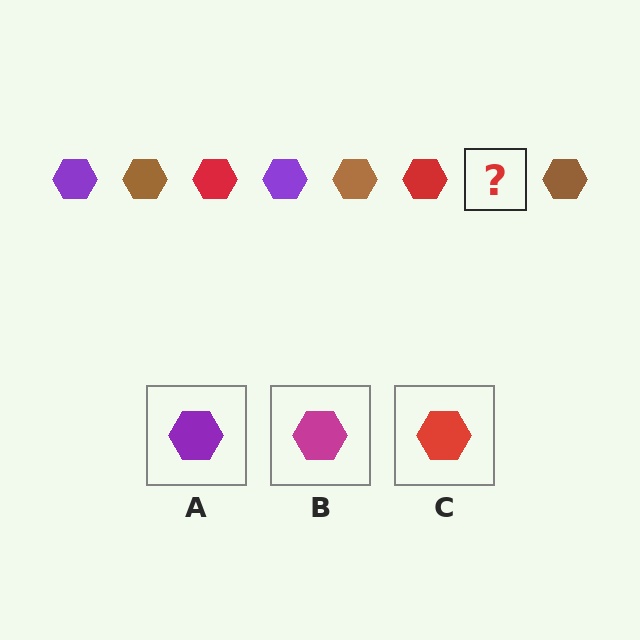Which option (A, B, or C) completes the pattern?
A.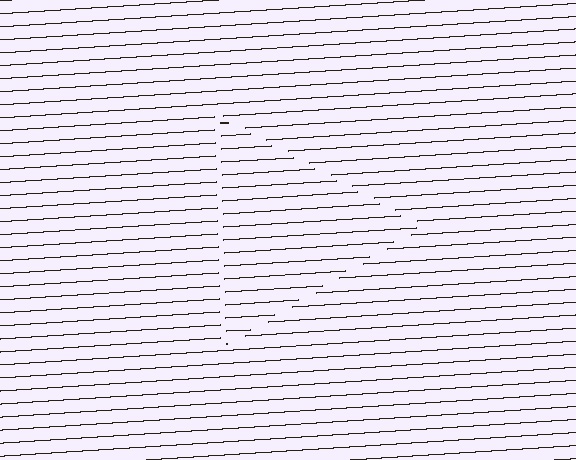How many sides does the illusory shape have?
3 sides — the line-ends trace a triangle.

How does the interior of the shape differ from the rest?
The interior of the shape contains the same grating, shifted by half a period — the contour is defined by the phase discontinuity where line-ends from the inner and outer gratings abut.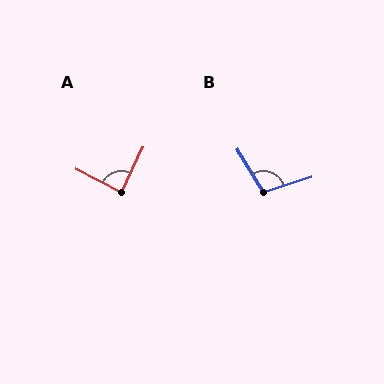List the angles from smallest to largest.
A (88°), B (104°).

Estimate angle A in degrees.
Approximately 88 degrees.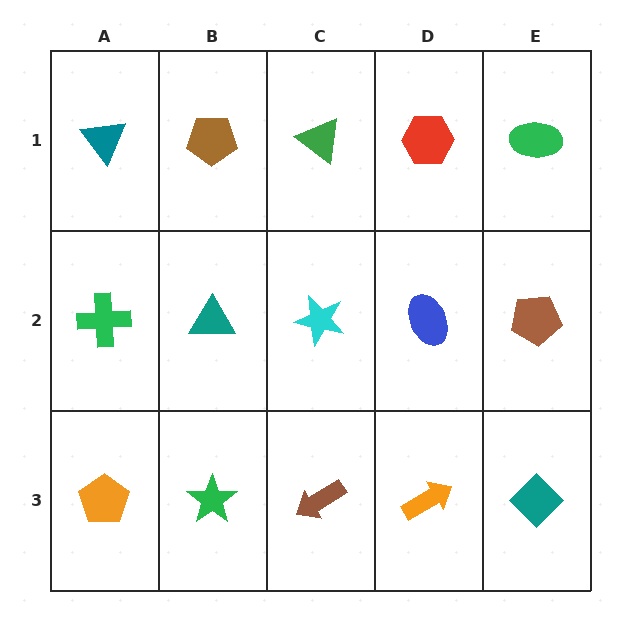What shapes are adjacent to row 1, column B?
A teal triangle (row 2, column B), a teal triangle (row 1, column A), a green triangle (row 1, column C).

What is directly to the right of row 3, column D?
A teal diamond.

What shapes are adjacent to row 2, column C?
A green triangle (row 1, column C), a brown arrow (row 3, column C), a teal triangle (row 2, column B), a blue ellipse (row 2, column D).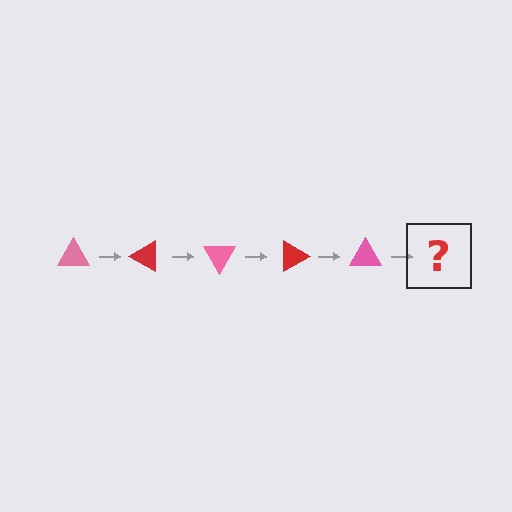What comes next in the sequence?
The next element should be a red triangle, rotated 150 degrees from the start.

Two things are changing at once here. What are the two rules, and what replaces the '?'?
The two rules are that it rotates 30 degrees each step and the color cycles through pink and red. The '?' should be a red triangle, rotated 150 degrees from the start.